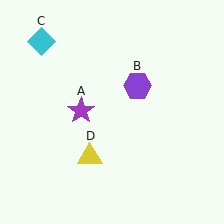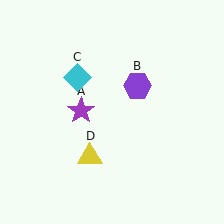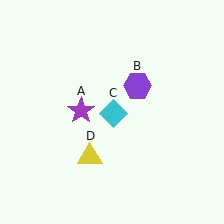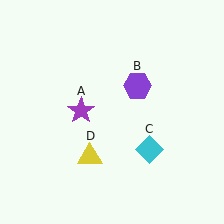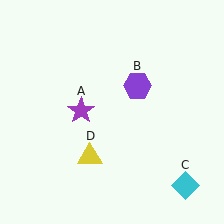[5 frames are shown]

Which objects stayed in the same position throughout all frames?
Purple star (object A) and purple hexagon (object B) and yellow triangle (object D) remained stationary.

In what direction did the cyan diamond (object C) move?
The cyan diamond (object C) moved down and to the right.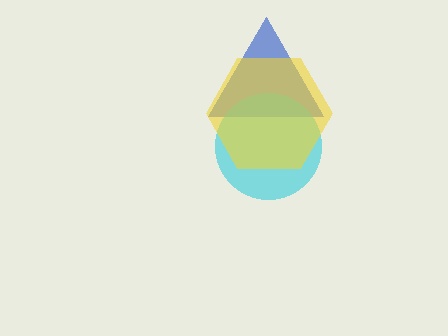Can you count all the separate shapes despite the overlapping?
Yes, there are 3 separate shapes.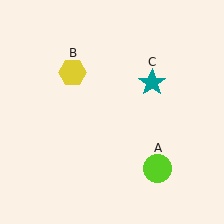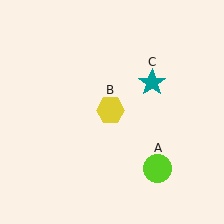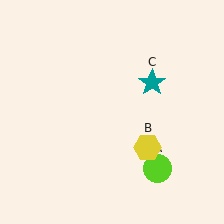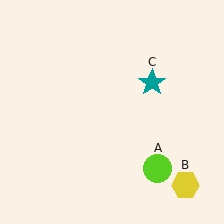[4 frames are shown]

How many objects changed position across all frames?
1 object changed position: yellow hexagon (object B).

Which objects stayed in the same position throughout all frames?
Lime circle (object A) and teal star (object C) remained stationary.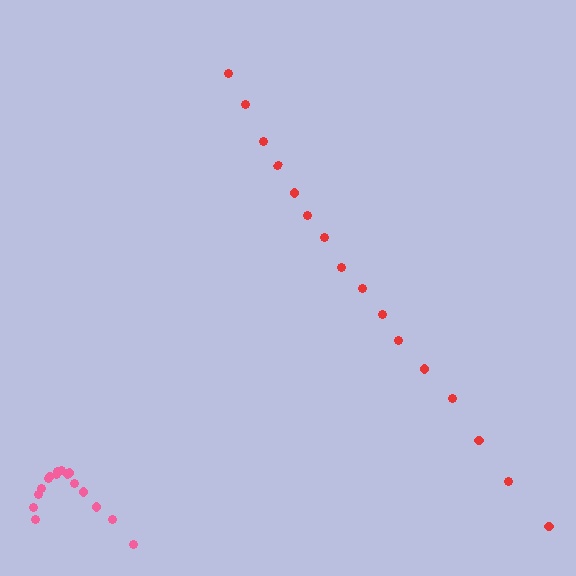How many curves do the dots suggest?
There are 2 distinct paths.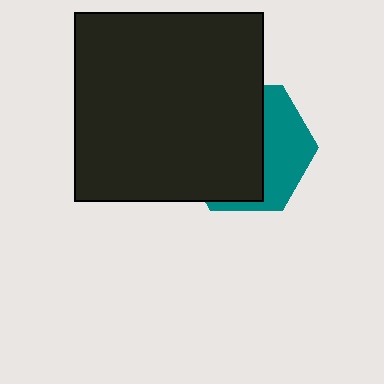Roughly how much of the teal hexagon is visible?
A small part of it is visible (roughly 38%).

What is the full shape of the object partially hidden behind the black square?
The partially hidden object is a teal hexagon.